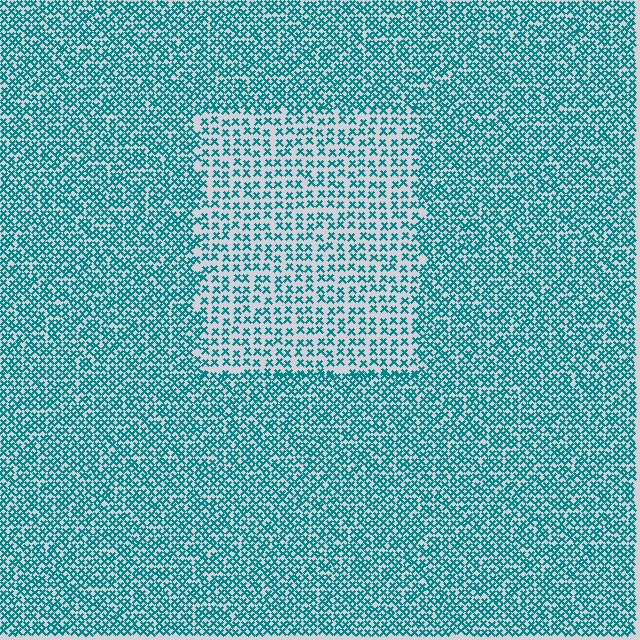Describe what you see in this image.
The image contains small teal elements arranged at two different densities. A rectangle-shaped region is visible where the elements are less densely packed than the surrounding area.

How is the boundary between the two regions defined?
The boundary is defined by a change in element density (approximately 1.8x ratio). All elements are the same color, size, and shape.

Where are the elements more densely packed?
The elements are more densely packed outside the rectangle boundary.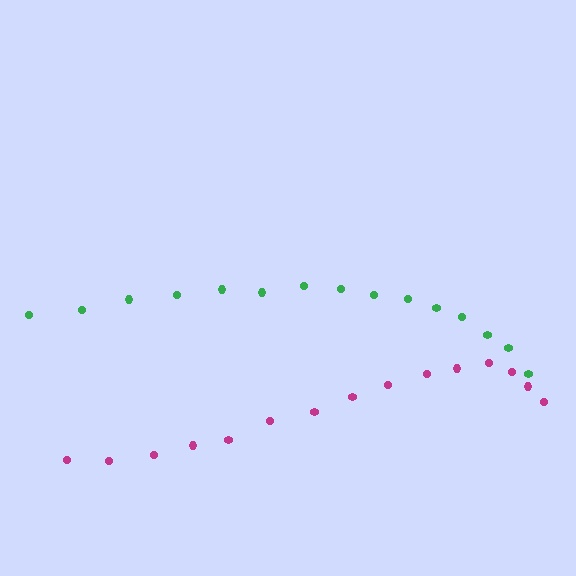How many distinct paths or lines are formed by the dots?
There are 2 distinct paths.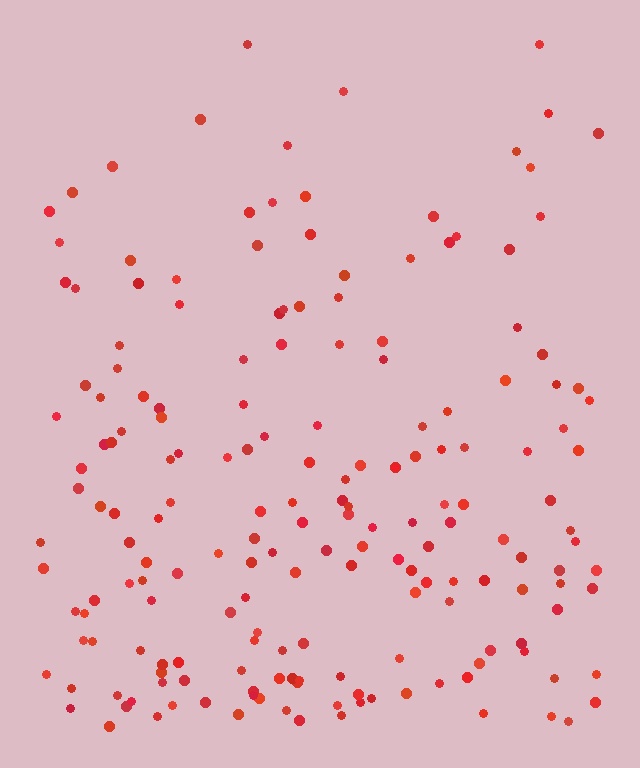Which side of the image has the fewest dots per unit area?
The top.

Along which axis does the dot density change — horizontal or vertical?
Vertical.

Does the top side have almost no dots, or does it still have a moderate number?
Still a moderate number, just noticeably fewer than the bottom.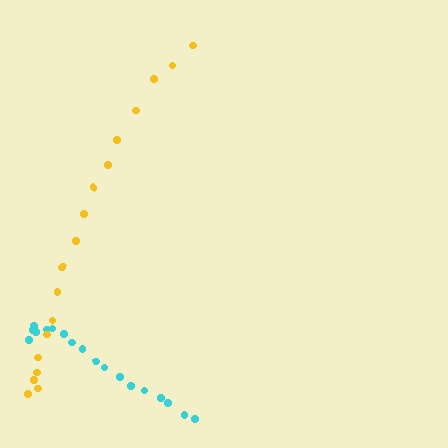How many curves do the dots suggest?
There are 2 distinct paths.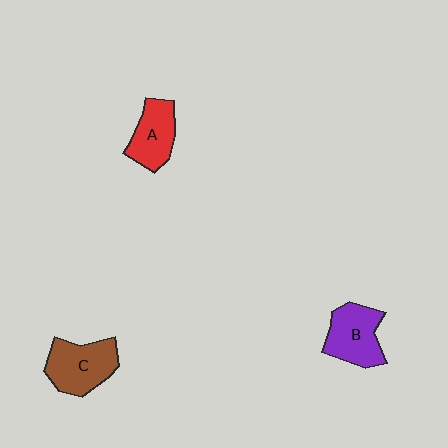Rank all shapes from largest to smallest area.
From largest to smallest: C (brown), B (purple), A (red).